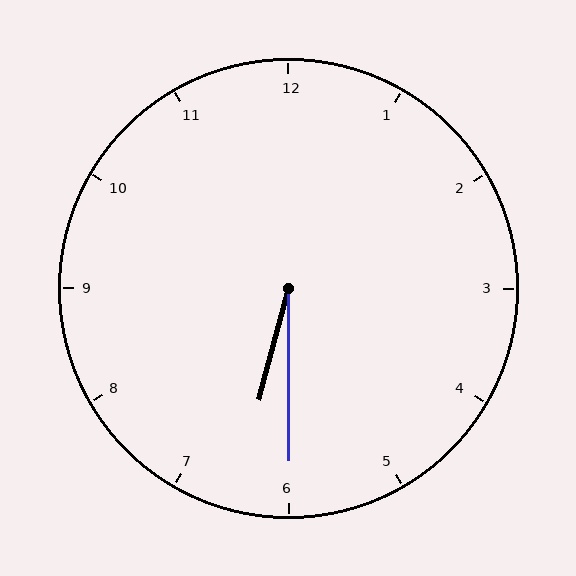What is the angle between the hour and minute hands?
Approximately 15 degrees.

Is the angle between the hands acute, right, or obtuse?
It is acute.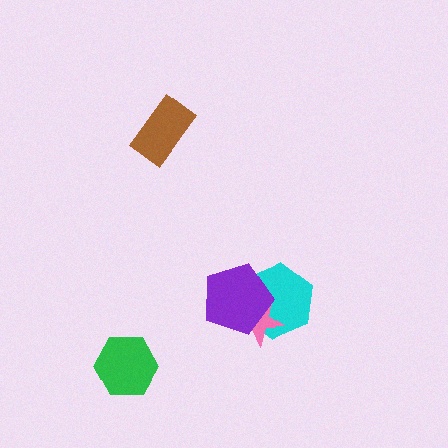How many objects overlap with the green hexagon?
0 objects overlap with the green hexagon.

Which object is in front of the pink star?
The purple pentagon is in front of the pink star.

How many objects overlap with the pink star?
2 objects overlap with the pink star.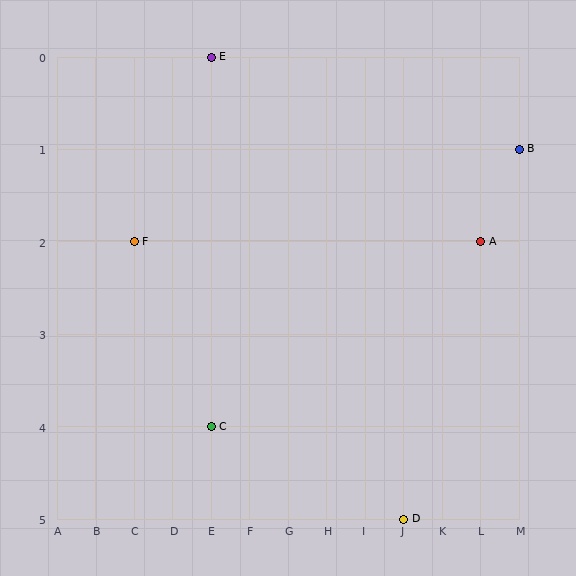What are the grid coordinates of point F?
Point F is at grid coordinates (C, 2).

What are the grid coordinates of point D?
Point D is at grid coordinates (J, 5).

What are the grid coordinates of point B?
Point B is at grid coordinates (M, 1).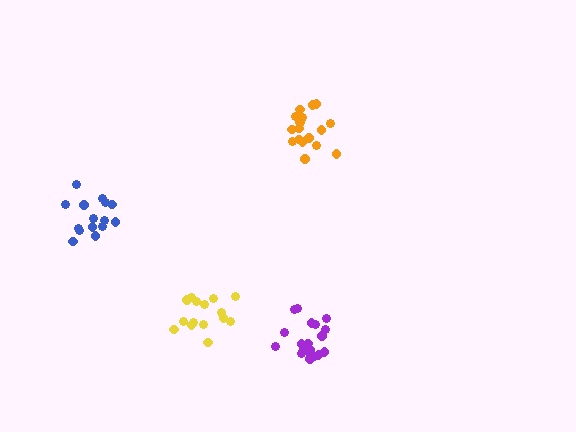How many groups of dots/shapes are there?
There are 4 groups.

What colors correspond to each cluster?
The clusters are colored: blue, yellow, orange, purple.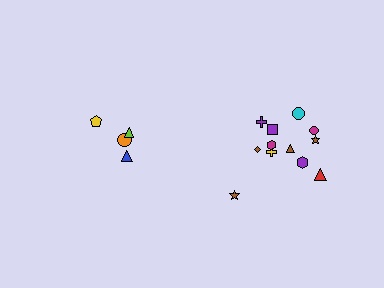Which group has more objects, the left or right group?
The right group.